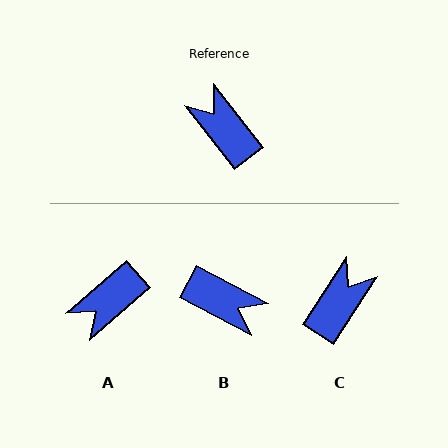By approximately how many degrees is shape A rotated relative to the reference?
Approximately 93 degrees counter-clockwise.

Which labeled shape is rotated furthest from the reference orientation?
B, about 156 degrees away.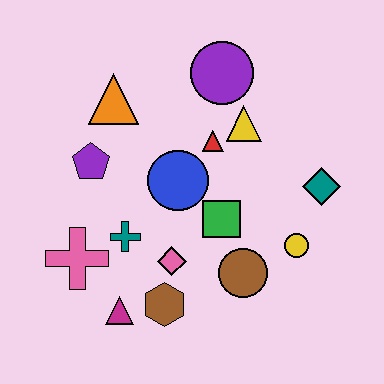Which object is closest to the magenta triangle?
The brown hexagon is closest to the magenta triangle.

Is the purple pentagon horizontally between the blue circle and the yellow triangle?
No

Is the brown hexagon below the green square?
Yes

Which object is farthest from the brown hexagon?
The purple circle is farthest from the brown hexagon.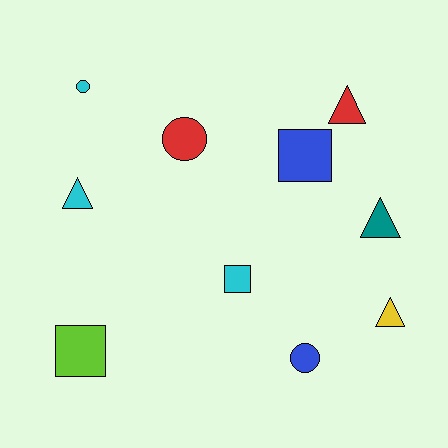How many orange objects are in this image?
There are no orange objects.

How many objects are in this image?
There are 10 objects.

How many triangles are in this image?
There are 4 triangles.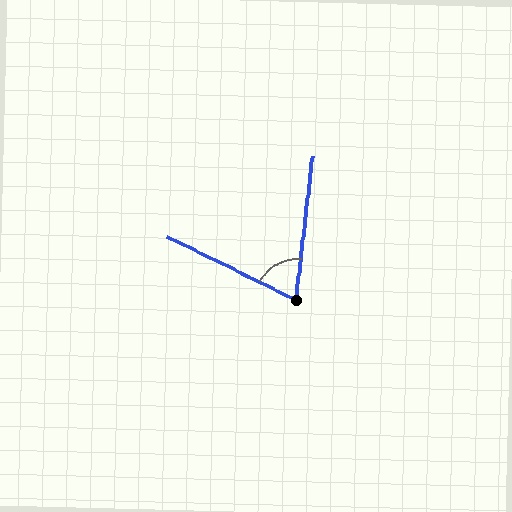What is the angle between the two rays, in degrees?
Approximately 70 degrees.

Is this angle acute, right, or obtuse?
It is acute.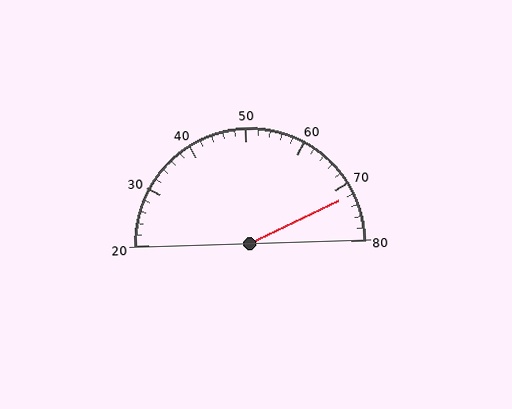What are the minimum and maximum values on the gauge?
The gauge ranges from 20 to 80.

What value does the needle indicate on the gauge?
The needle indicates approximately 72.